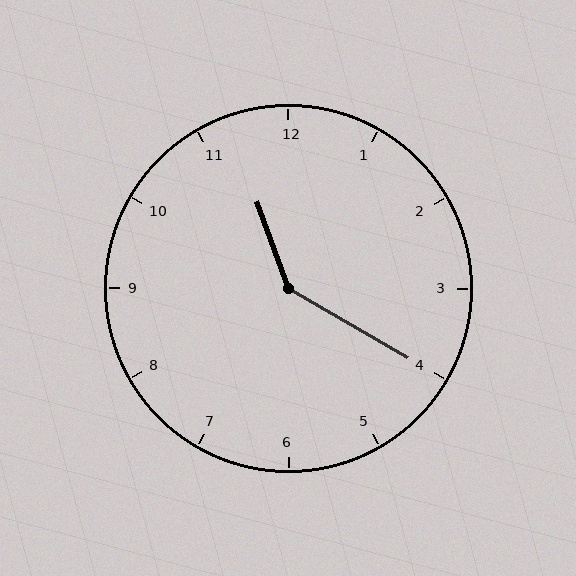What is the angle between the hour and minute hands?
Approximately 140 degrees.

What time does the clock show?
11:20.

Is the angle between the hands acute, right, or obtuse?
It is obtuse.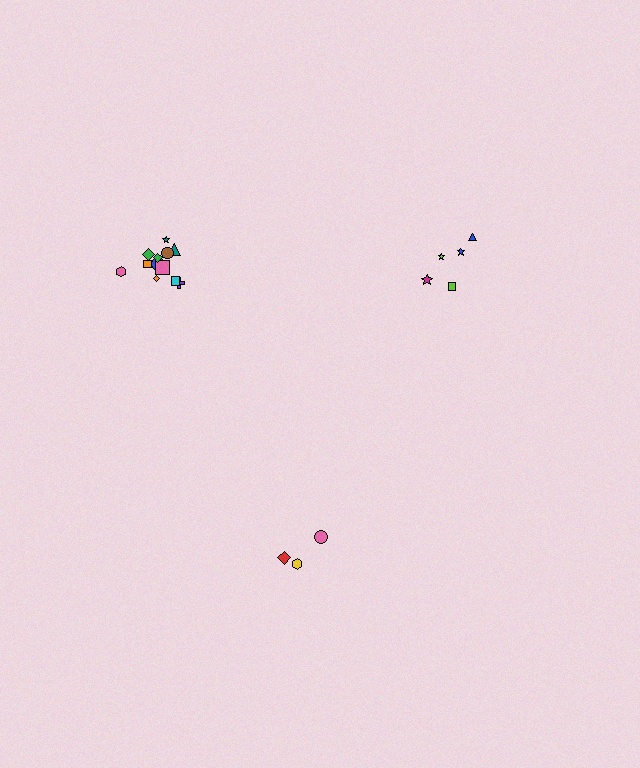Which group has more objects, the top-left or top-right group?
The top-left group.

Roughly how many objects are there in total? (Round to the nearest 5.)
Roughly 20 objects in total.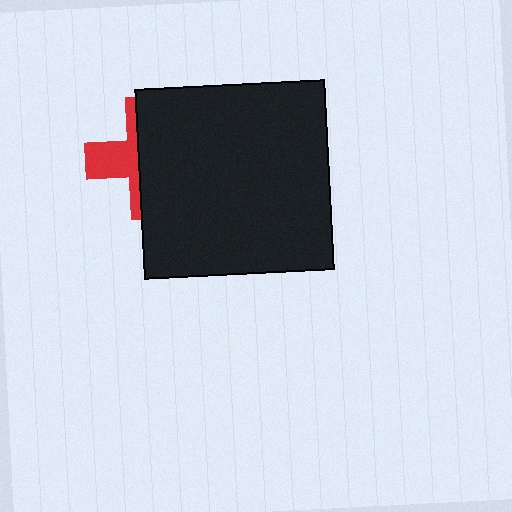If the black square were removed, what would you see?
You would see the complete red cross.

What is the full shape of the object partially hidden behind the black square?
The partially hidden object is a red cross.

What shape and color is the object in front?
The object in front is a black square.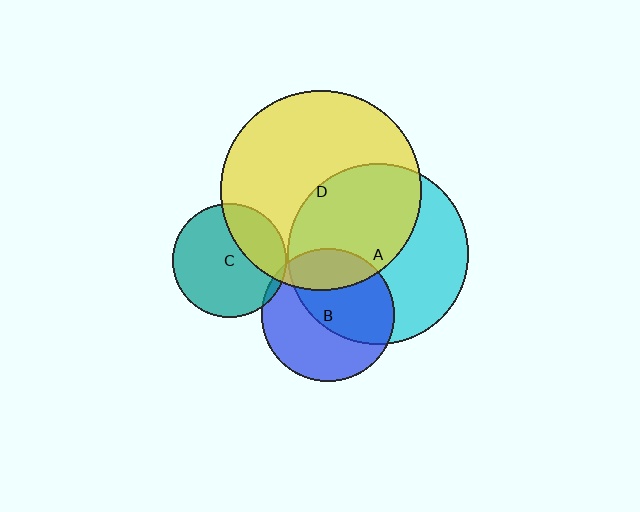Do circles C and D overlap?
Yes.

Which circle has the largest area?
Circle D (yellow).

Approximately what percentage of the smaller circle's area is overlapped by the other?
Approximately 30%.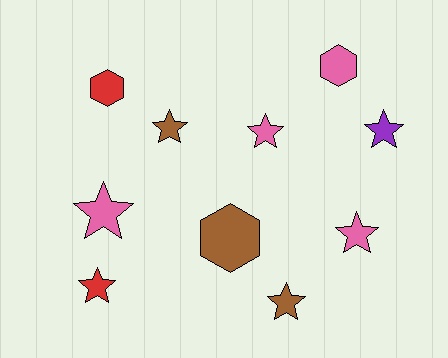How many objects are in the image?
There are 10 objects.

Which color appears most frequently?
Pink, with 4 objects.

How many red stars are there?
There is 1 red star.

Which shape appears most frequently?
Star, with 7 objects.